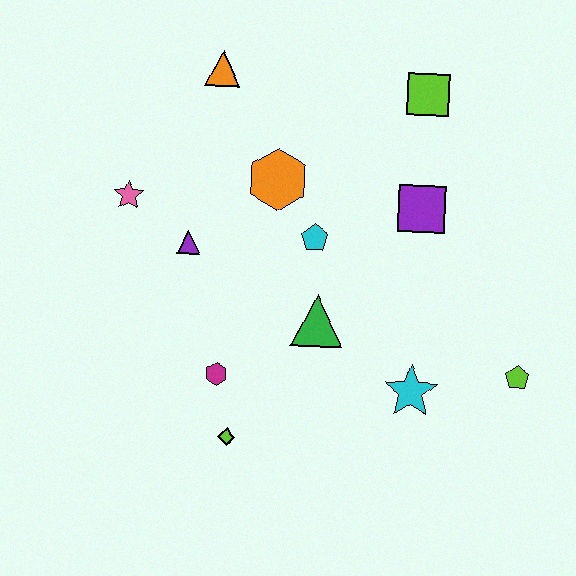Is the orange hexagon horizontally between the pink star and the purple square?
Yes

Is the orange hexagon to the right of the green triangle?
No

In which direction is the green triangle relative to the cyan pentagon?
The green triangle is below the cyan pentagon.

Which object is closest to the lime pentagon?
The cyan star is closest to the lime pentagon.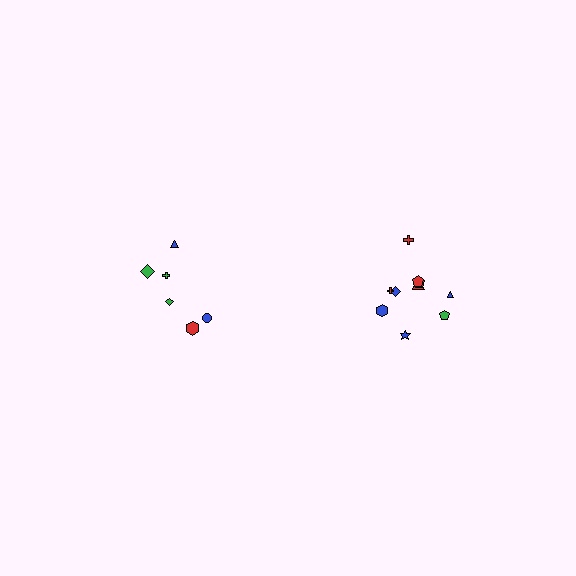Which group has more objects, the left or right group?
The right group.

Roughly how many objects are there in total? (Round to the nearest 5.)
Roughly 15 objects in total.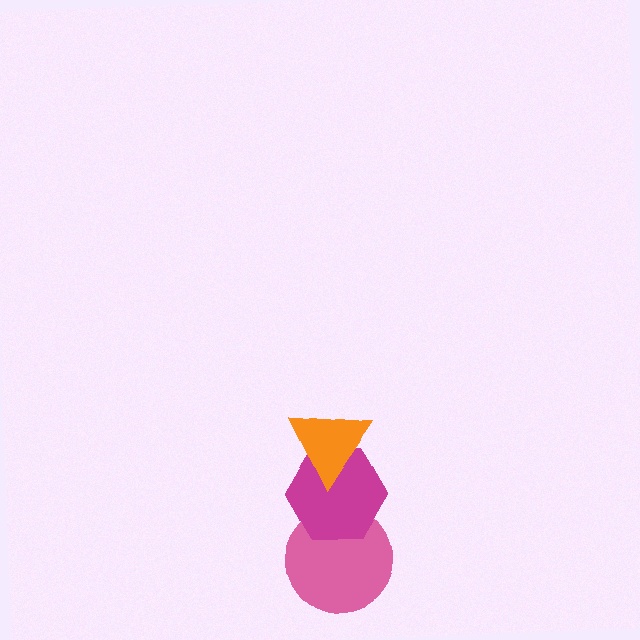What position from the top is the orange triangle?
The orange triangle is 1st from the top.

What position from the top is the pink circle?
The pink circle is 3rd from the top.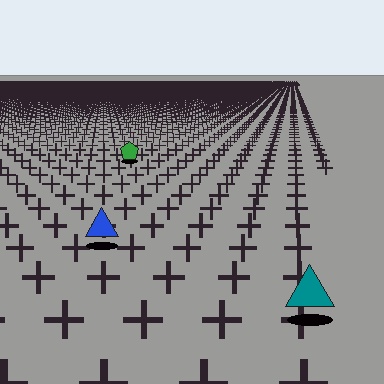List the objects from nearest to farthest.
From nearest to farthest: the teal triangle, the blue triangle, the green pentagon.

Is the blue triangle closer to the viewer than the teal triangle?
No. The teal triangle is closer — you can tell from the texture gradient: the ground texture is coarser near it.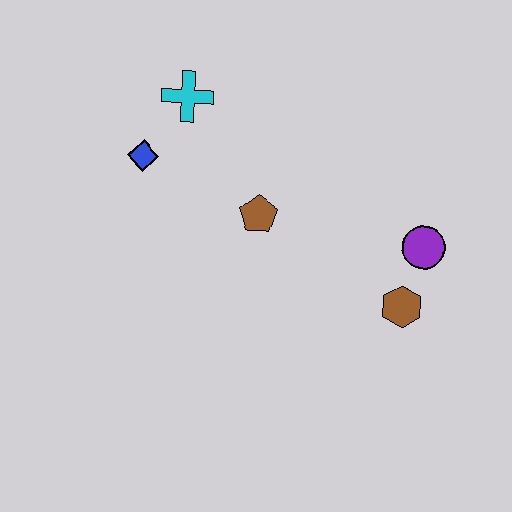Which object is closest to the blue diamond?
The cyan cross is closest to the blue diamond.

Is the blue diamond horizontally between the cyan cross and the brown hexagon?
No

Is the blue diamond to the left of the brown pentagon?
Yes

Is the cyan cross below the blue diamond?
No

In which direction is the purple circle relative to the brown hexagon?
The purple circle is above the brown hexagon.